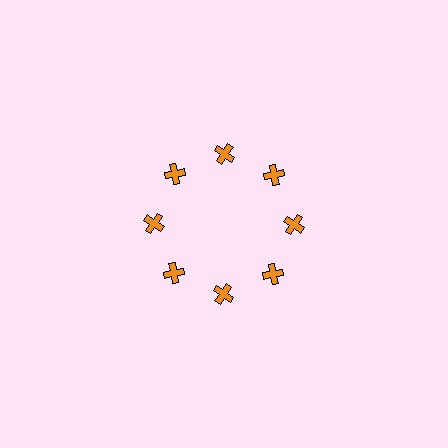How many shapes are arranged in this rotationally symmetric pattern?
There are 8 shapes, arranged in 8 groups of 1.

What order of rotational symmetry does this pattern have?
This pattern has 8-fold rotational symmetry.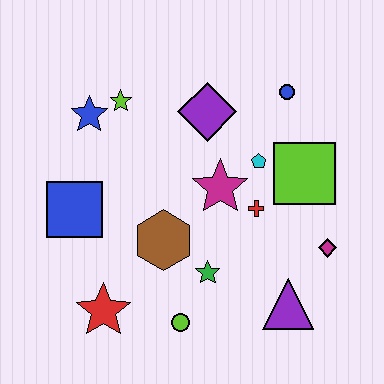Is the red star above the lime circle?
Yes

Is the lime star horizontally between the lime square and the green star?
No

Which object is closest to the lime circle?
The green star is closest to the lime circle.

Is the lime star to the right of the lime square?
No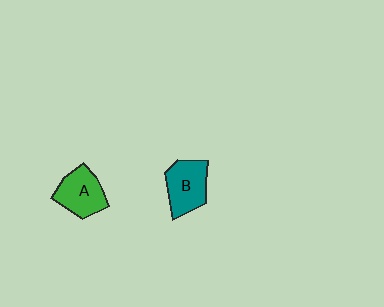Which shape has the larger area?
Shape B (teal).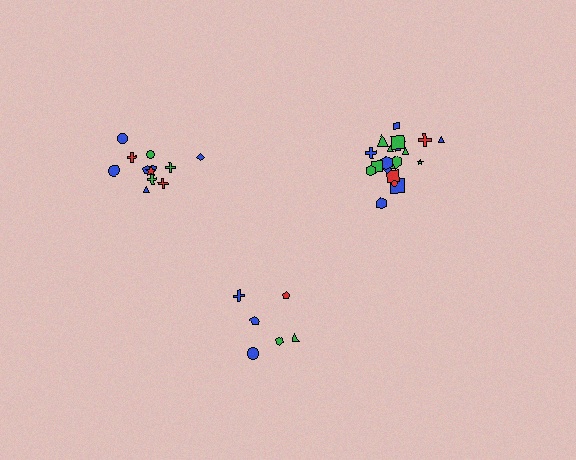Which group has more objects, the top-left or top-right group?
The top-right group.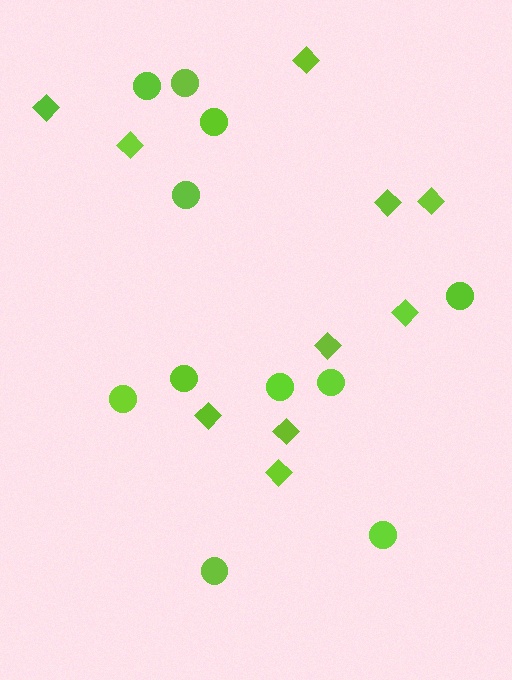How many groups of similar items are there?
There are 2 groups: one group of diamonds (10) and one group of circles (11).